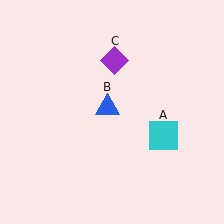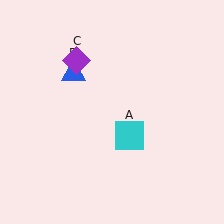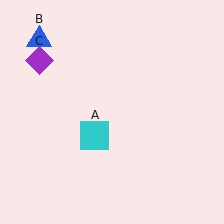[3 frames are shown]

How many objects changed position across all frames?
3 objects changed position: cyan square (object A), blue triangle (object B), purple diamond (object C).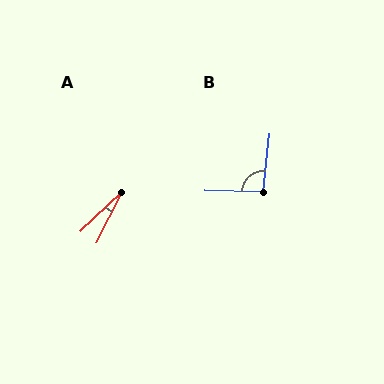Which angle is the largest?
B, at approximately 96 degrees.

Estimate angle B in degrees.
Approximately 96 degrees.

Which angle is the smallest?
A, at approximately 20 degrees.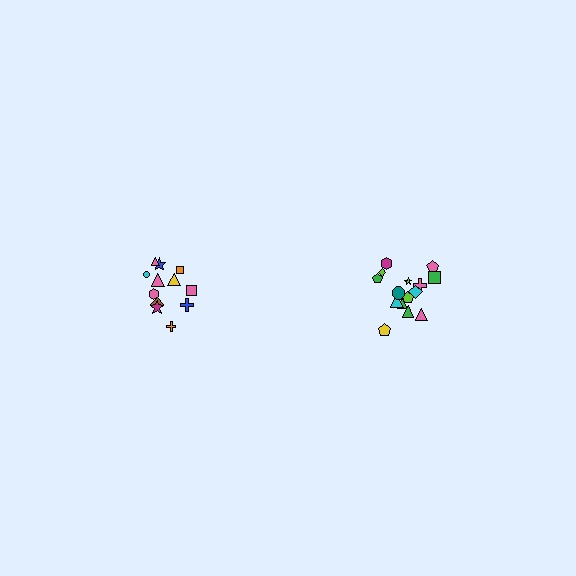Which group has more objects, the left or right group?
The right group.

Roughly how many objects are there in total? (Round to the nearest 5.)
Roughly 25 objects in total.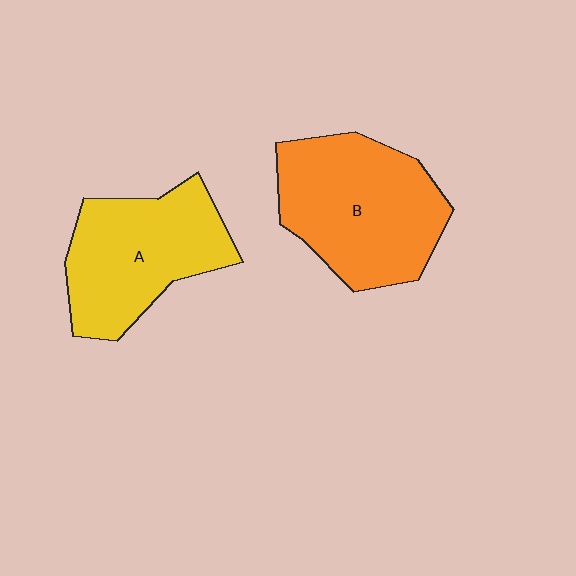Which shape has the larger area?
Shape B (orange).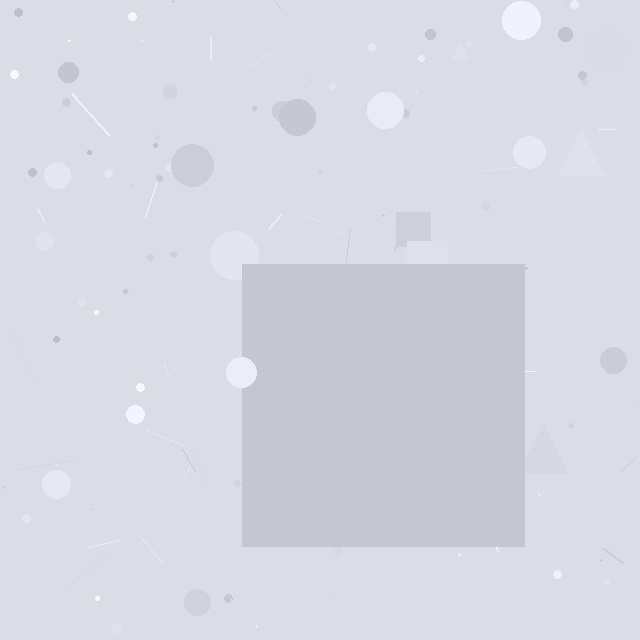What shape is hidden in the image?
A square is hidden in the image.